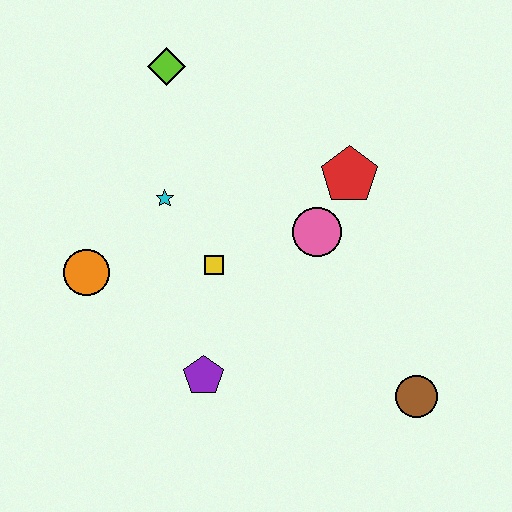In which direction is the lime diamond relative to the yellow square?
The lime diamond is above the yellow square.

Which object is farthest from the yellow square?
The brown circle is farthest from the yellow square.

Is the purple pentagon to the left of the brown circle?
Yes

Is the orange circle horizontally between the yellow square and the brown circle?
No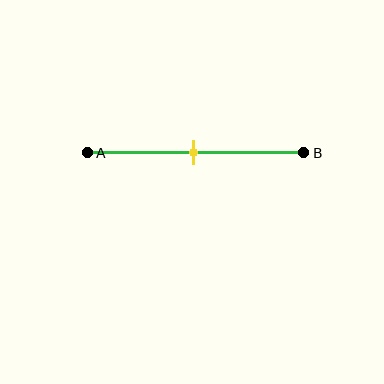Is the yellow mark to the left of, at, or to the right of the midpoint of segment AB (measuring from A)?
The yellow mark is approximately at the midpoint of segment AB.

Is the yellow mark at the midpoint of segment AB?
Yes, the mark is approximately at the midpoint.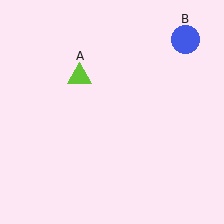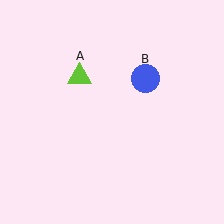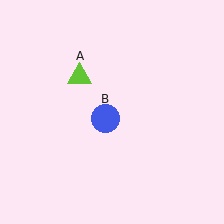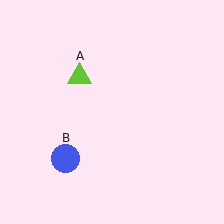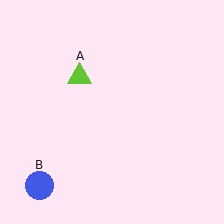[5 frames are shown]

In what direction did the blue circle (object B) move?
The blue circle (object B) moved down and to the left.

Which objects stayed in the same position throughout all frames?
Lime triangle (object A) remained stationary.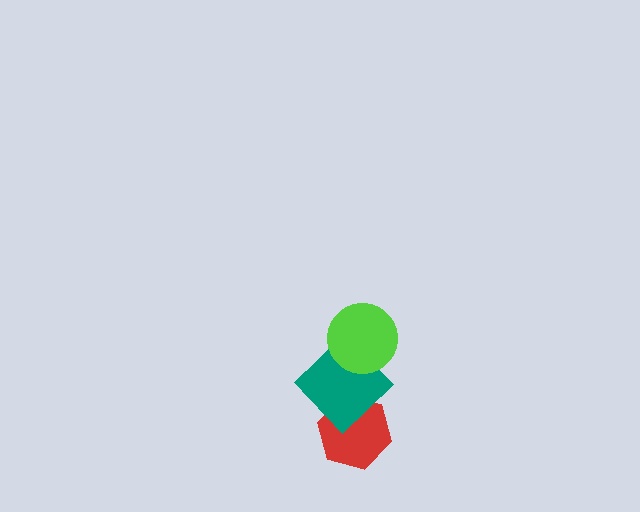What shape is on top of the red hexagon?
The teal diamond is on top of the red hexagon.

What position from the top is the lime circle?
The lime circle is 1st from the top.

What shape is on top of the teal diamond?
The lime circle is on top of the teal diamond.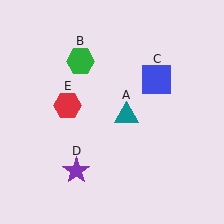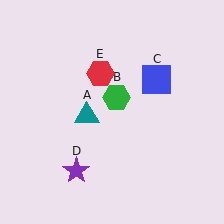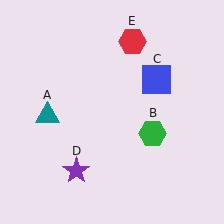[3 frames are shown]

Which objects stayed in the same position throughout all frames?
Blue square (object C) and purple star (object D) remained stationary.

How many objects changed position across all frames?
3 objects changed position: teal triangle (object A), green hexagon (object B), red hexagon (object E).